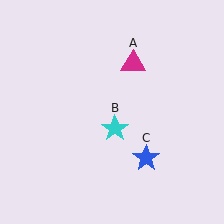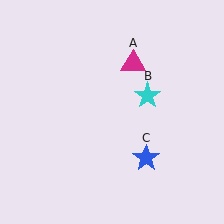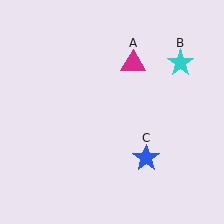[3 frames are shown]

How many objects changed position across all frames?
1 object changed position: cyan star (object B).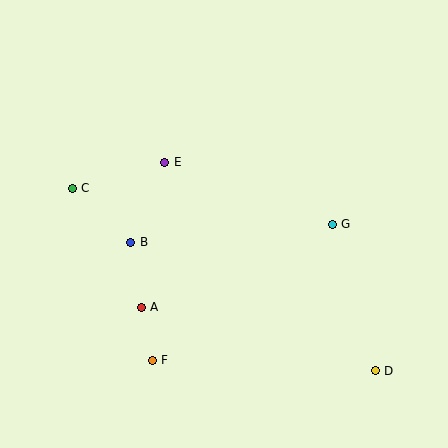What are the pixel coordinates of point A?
Point A is at (141, 307).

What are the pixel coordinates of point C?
Point C is at (72, 188).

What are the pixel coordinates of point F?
Point F is at (152, 360).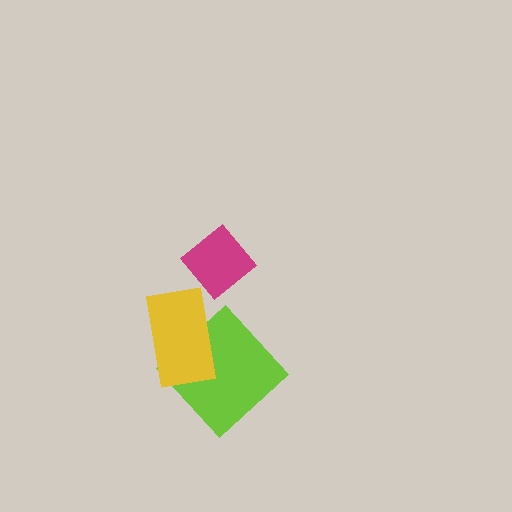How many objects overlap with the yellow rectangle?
1 object overlaps with the yellow rectangle.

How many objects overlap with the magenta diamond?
0 objects overlap with the magenta diamond.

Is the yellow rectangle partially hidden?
No, no other shape covers it.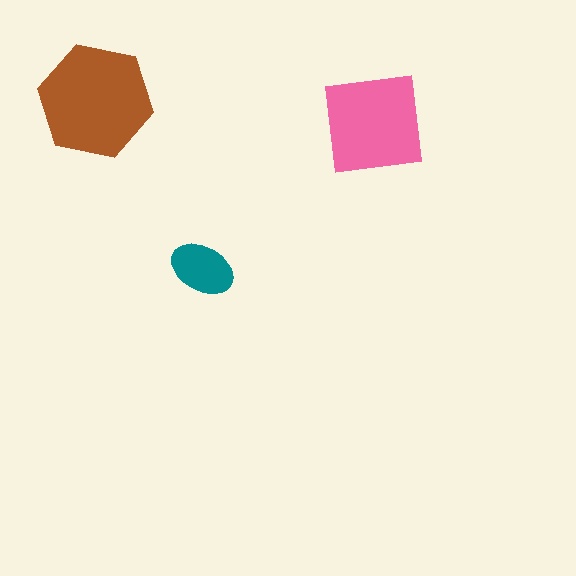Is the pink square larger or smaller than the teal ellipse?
Larger.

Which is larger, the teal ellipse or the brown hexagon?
The brown hexagon.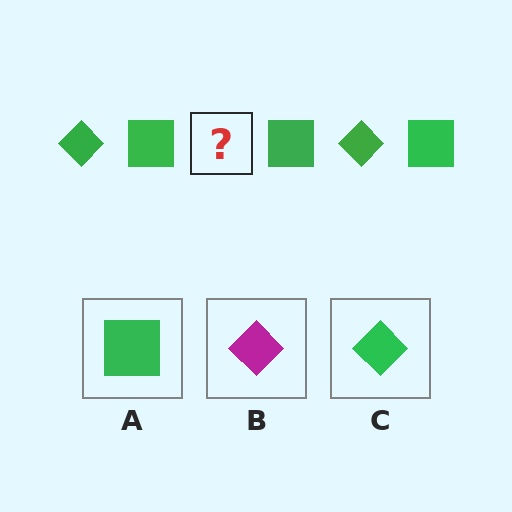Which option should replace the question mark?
Option C.